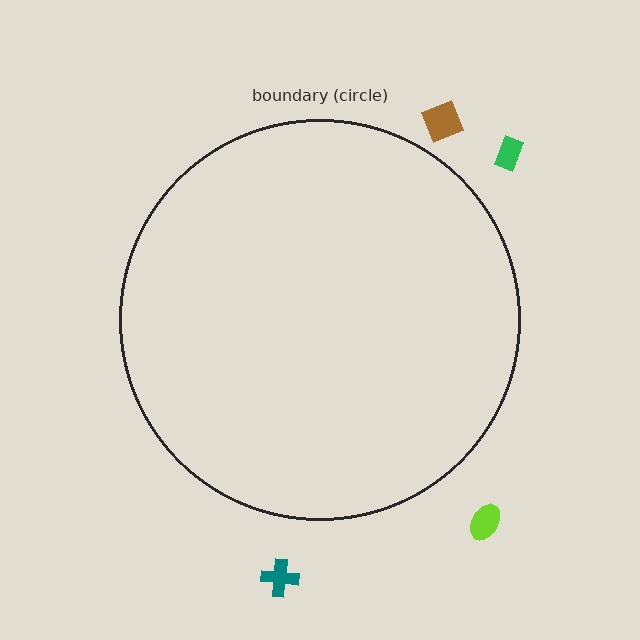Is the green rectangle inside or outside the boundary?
Outside.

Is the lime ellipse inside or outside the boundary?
Outside.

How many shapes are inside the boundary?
0 inside, 4 outside.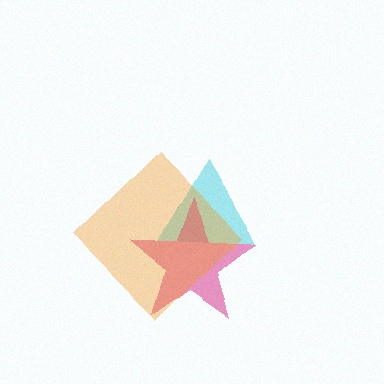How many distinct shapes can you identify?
There are 3 distinct shapes: a cyan triangle, a magenta star, an orange diamond.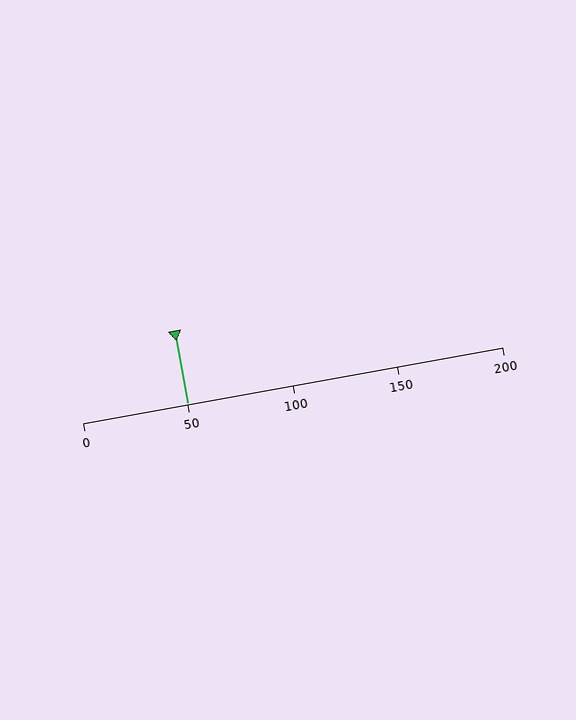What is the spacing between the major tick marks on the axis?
The major ticks are spaced 50 apart.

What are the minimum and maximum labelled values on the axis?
The axis runs from 0 to 200.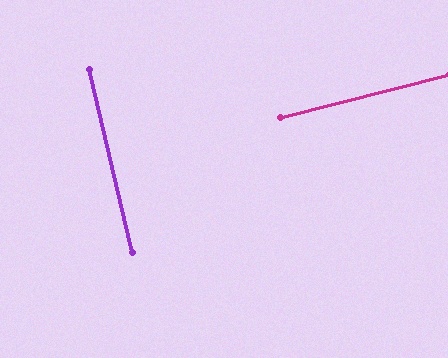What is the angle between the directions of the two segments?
Approximately 89 degrees.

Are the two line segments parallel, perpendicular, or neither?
Perpendicular — they meet at approximately 89°.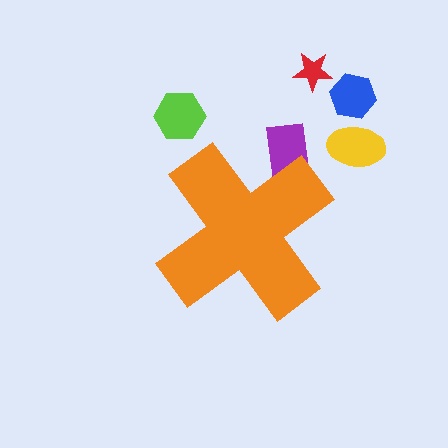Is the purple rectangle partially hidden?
Yes, the purple rectangle is partially hidden behind the orange cross.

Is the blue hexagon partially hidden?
No, the blue hexagon is fully visible.